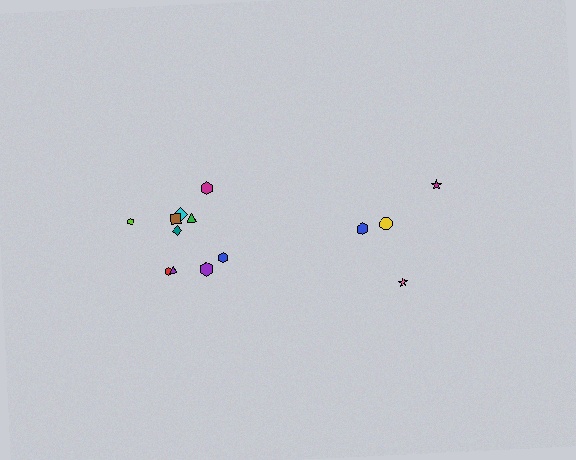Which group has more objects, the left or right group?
The left group.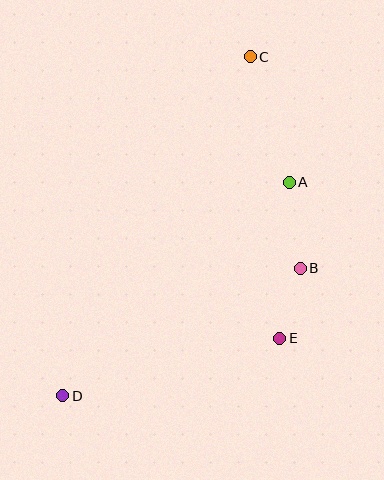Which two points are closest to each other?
Points B and E are closest to each other.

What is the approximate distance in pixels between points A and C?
The distance between A and C is approximately 131 pixels.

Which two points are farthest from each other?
Points C and D are farthest from each other.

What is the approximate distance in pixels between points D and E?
The distance between D and E is approximately 224 pixels.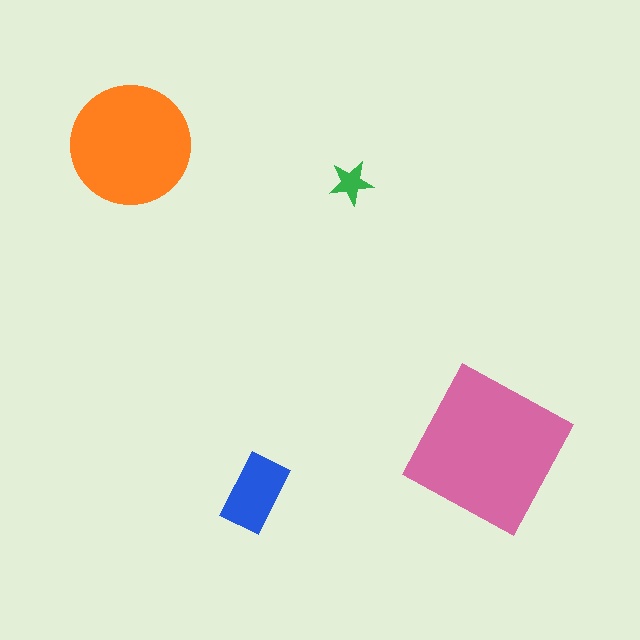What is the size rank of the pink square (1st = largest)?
1st.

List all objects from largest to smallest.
The pink square, the orange circle, the blue rectangle, the green star.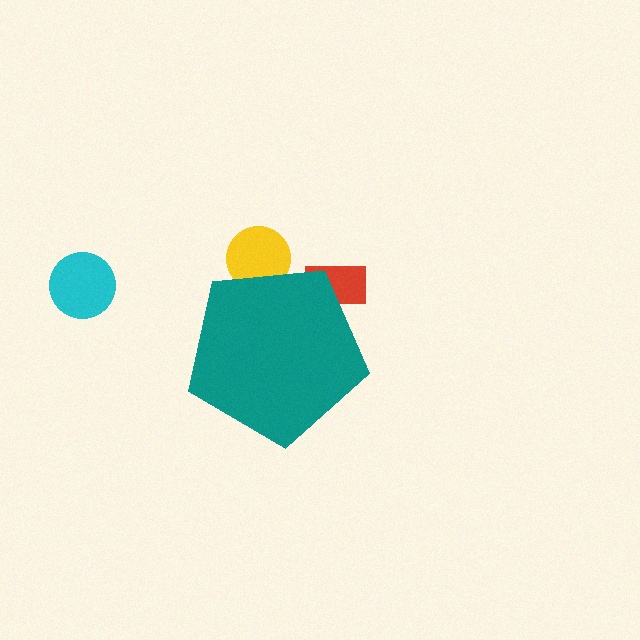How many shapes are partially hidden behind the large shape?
2 shapes are partially hidden.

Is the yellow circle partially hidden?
Yes, the yellow circle is partially hidden behind the teal pentagon.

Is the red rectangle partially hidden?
Yes, the red rectangle is partially hidden behind the teal pentagon.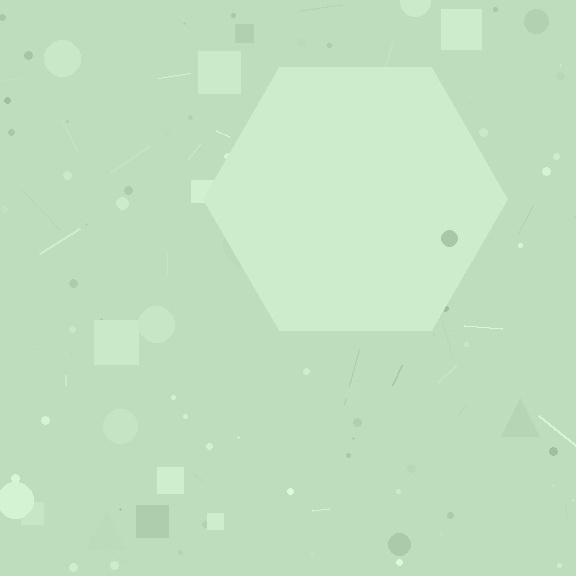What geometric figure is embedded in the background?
A hexagon is embedded in the background.